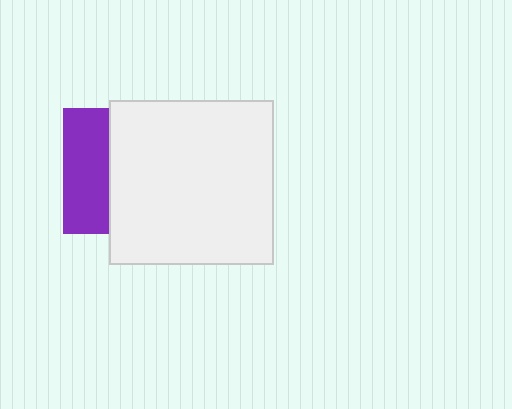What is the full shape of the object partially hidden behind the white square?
The partially hidden object is a purple square.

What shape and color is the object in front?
The object in front is a white square.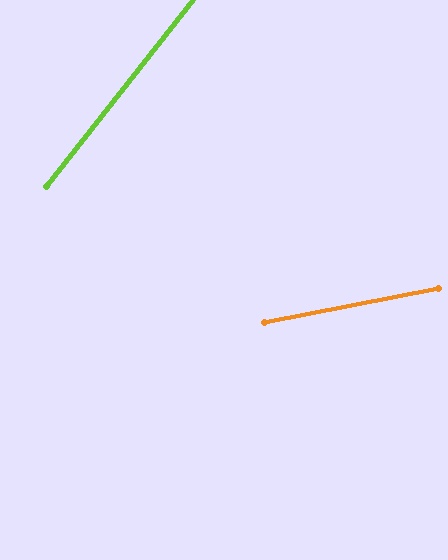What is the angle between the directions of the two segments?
Approximately 41 degrees.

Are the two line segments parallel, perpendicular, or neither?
Neither parallel nor perpendicular — they differ by about 41°.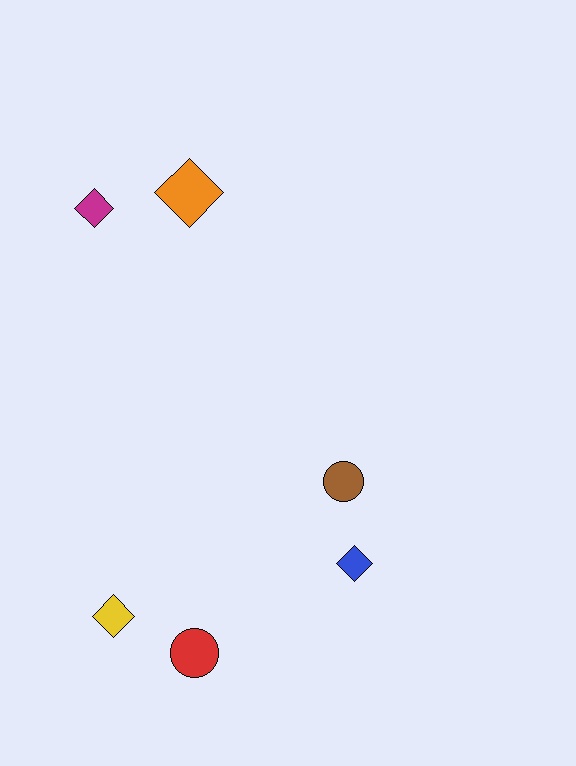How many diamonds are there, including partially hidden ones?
There are 4 diamonds.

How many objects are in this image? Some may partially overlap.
There are 6 objects.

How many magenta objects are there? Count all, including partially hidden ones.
There is 1 magenta object.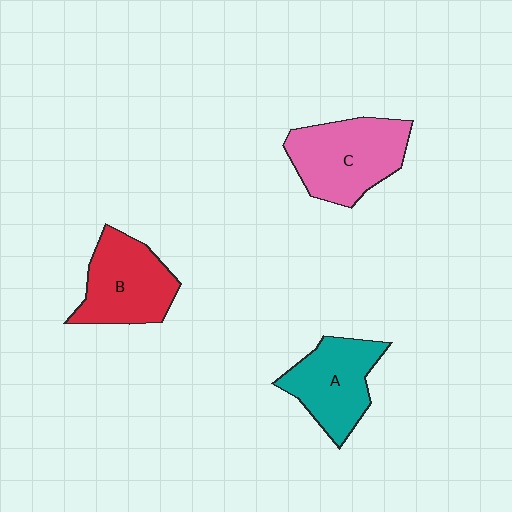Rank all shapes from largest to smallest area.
From largest to smallest: C (pink), B (red), A (teal).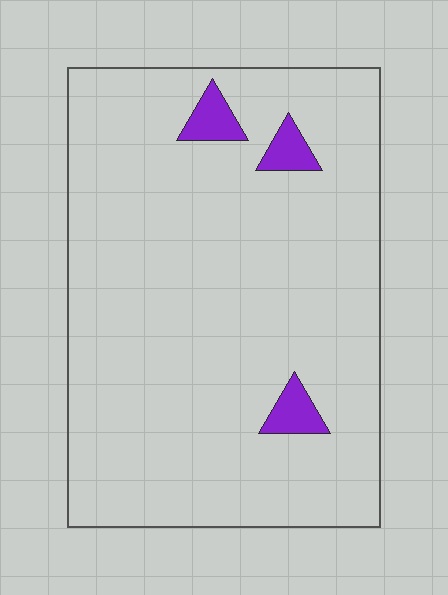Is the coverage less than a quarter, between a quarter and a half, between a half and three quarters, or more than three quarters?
Less than a quarter.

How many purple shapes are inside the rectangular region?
3.